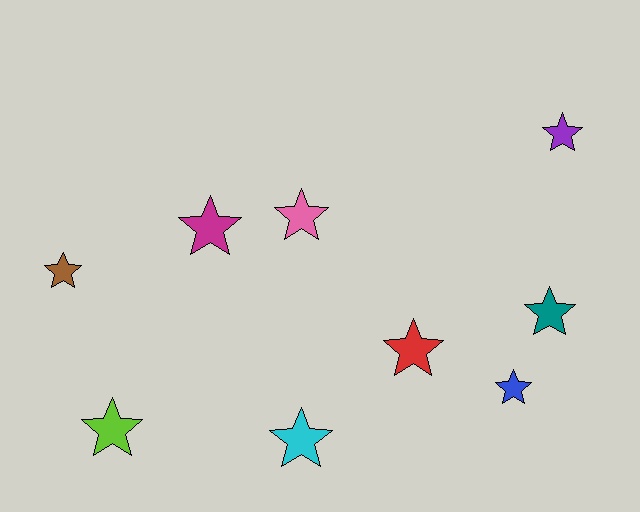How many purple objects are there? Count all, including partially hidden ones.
There is 1 purple object.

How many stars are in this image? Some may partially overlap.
There are 9 stars.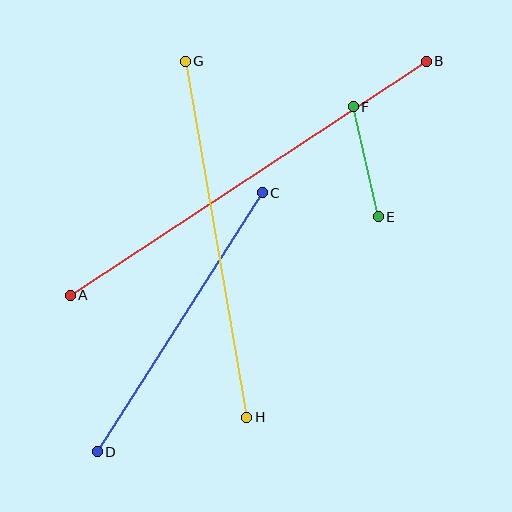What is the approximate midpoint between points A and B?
The midpoint is at approximately (248, 178) pixels.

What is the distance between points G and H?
The distance is approximately 361 pixels.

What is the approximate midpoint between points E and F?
The midpoint is at approximately (366, 162) pixels.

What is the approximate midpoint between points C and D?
The midpoint is at approximately (180, 322) pixels.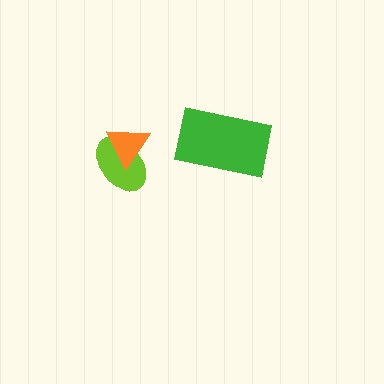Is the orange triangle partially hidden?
No, no other shape covers it.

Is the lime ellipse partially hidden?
Yes, it is partially covered by another shape.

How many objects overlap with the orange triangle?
1 object overlaps with the orange triangle.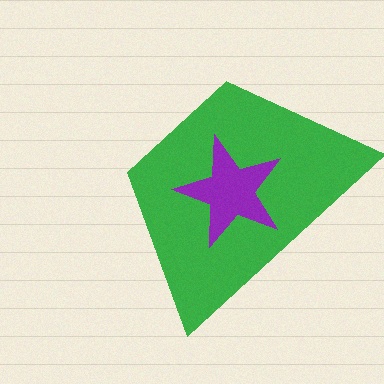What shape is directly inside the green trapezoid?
The purple star.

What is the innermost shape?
The purple star.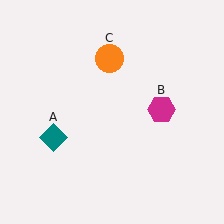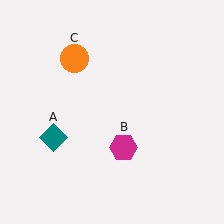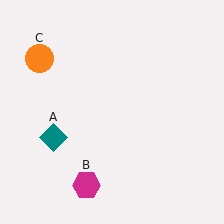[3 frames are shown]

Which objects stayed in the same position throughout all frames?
Teal diamond (object A) remained stationary.